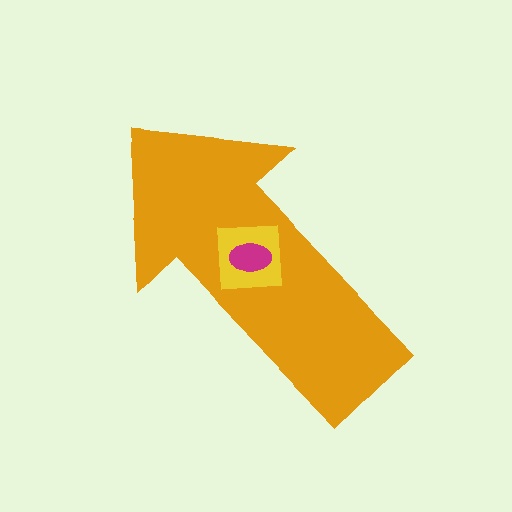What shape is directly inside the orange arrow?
The yellow square.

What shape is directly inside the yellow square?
The magenta ellipse.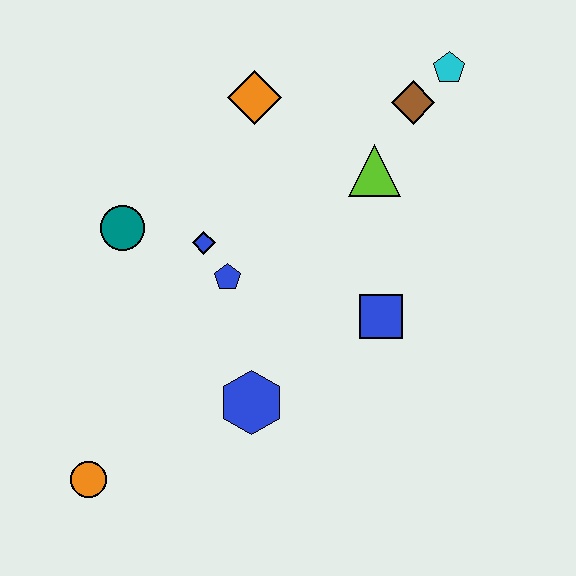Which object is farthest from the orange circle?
The cyan pentagon is farthest from the orange circle.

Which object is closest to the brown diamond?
The cyan pentagon is closest to the brown diamond.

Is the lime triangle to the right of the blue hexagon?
Yes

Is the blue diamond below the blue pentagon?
No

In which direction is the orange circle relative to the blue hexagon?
The orange circle is to the left of the blue hexagon.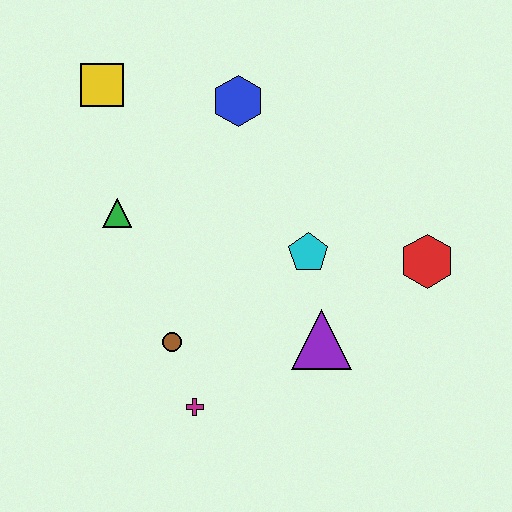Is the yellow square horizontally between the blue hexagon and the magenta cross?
No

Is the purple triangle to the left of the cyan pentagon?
No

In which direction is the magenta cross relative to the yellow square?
The magenta cross is below the yellow square.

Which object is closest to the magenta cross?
The brown circle is closest to the magenta cross.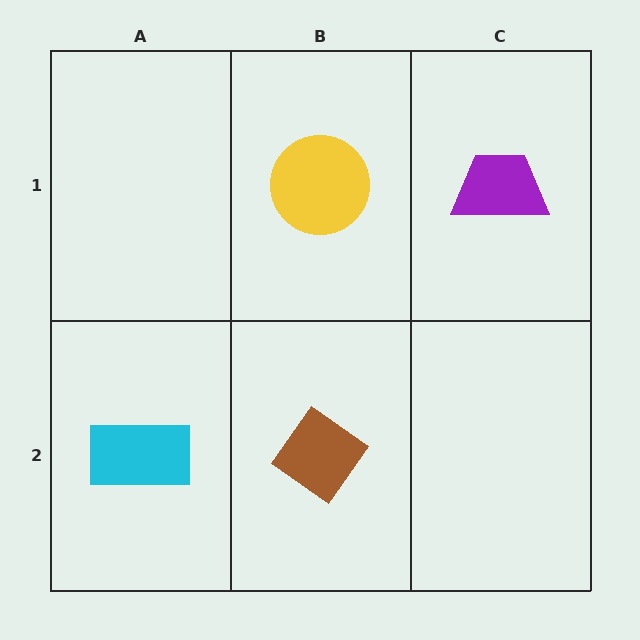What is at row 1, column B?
A yellow circle.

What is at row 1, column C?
A purple trapezoid.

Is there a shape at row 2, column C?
No, that cell is empty.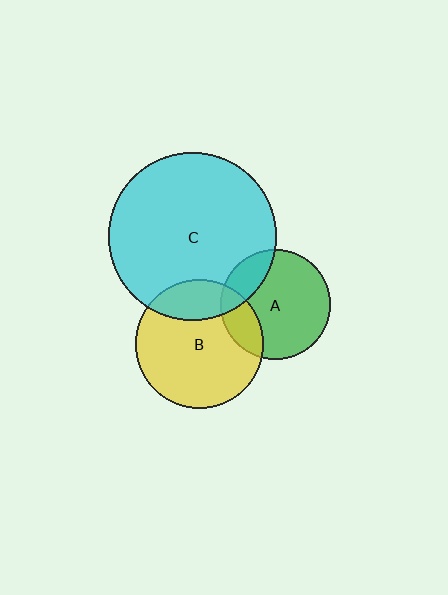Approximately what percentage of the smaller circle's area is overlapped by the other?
Approximately 20%.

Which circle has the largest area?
Circle C (cyan).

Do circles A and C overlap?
Yes.